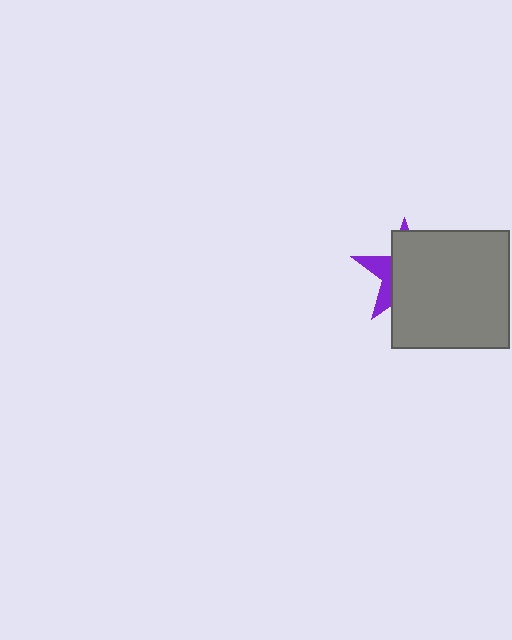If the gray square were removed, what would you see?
You would see the complete purple star.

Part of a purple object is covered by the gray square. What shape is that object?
It is a star.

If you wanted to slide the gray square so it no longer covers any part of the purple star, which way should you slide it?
Slide it right — that is the most direct way to separate the two shapes.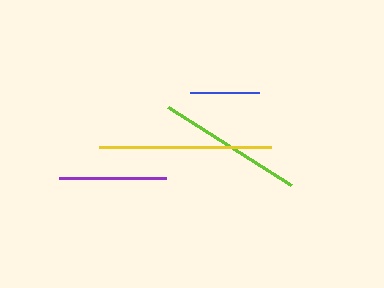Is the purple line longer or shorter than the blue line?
The purple line is longer than the blue line.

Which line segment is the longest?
The yellow line is the longest at approximately 171 pixels.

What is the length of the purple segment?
The purple segment is approximately 108 pixels long.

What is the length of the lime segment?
The lime segment is approximately 146 pixels long.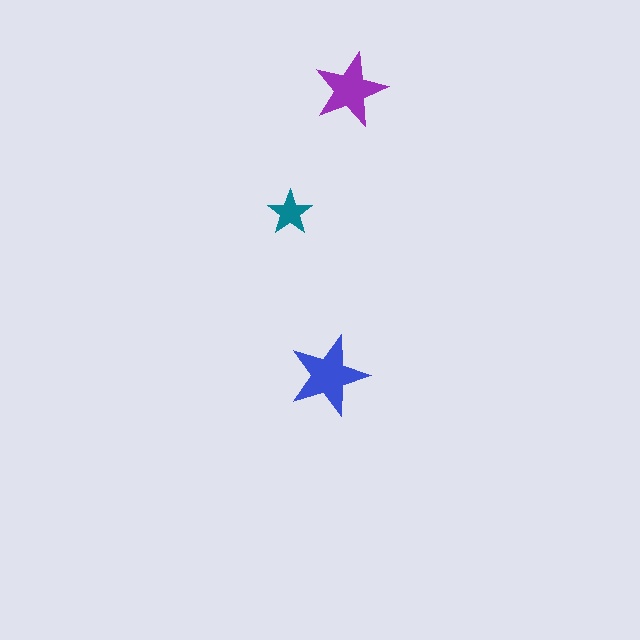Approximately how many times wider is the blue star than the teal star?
About 2 times wider.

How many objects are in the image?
There are 3 objects in the image.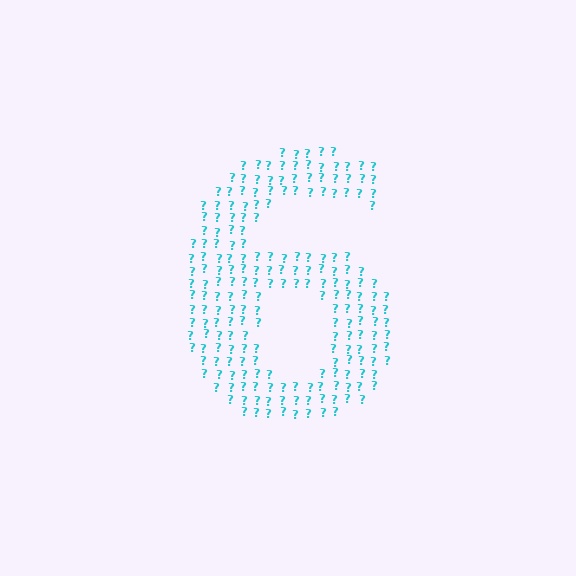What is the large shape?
The large shape is the digit 6.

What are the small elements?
The small elements are question marks.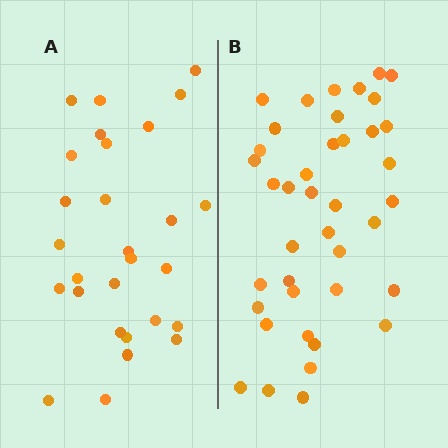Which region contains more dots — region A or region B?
Region B (the right region) has more dots.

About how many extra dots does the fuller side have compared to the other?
Region B has roughly 12 or so more dots than region A.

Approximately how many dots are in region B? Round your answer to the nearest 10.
About 40 dots.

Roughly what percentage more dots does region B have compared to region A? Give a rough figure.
About 45% more.